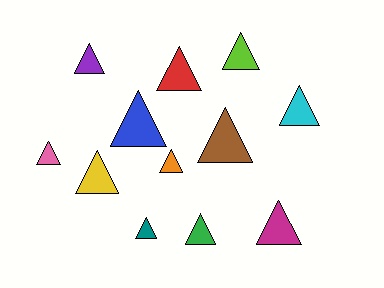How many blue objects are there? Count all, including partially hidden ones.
There is 1 blue object.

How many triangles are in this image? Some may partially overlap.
There are 12 triangles.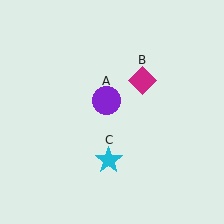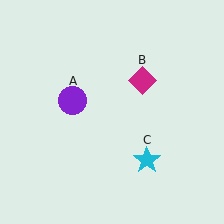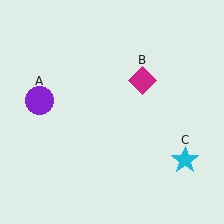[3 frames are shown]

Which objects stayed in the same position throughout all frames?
Magenta diamond (object B) remained stationary.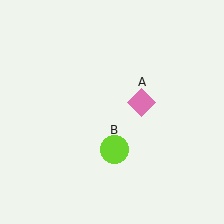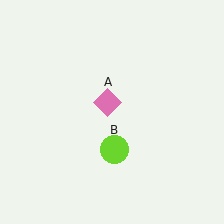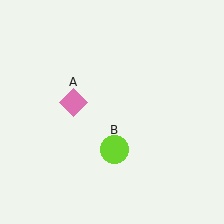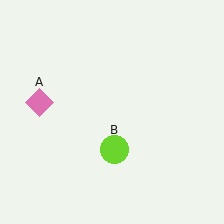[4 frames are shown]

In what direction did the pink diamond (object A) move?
The pink diamond (object A) moved left.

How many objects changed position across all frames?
1 object changed position: pink diamond (object A).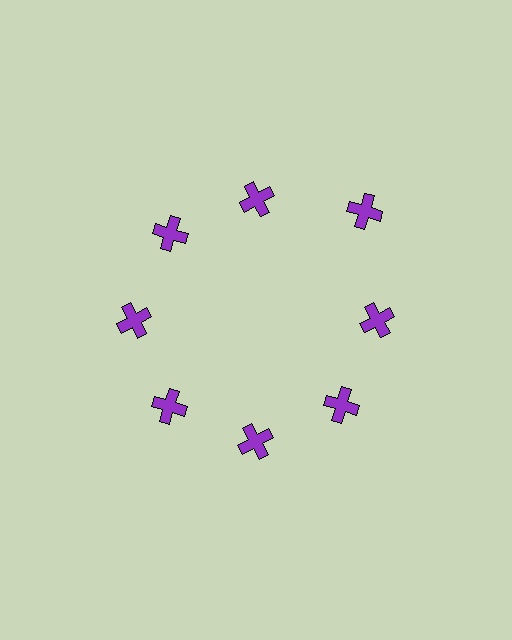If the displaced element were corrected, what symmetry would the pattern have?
It would have 8-fold rotational symmetry — the pattern would map onto itself every 45 degrees.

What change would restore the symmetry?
The symmetry would be restored by moving it inward, back onto the ring so that all 8 crosses sit at equal angles and equal distance from the center.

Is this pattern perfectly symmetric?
No. The 8 purple crosses are arranged in a ring, but one element near the 2 o'clock position is pushed outward from the center, breaking the 8-fold rotational symmetry.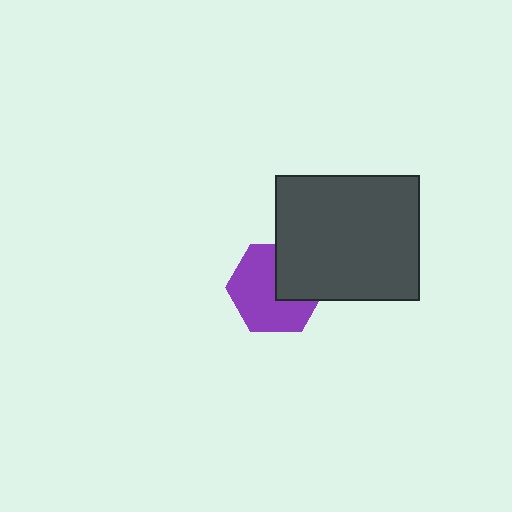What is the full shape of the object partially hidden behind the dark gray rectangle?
The partially hidden object is a purple hexagon.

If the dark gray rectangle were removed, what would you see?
You would see the complete purple hexagon.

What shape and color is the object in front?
The object in front is a dark gray rectangle.